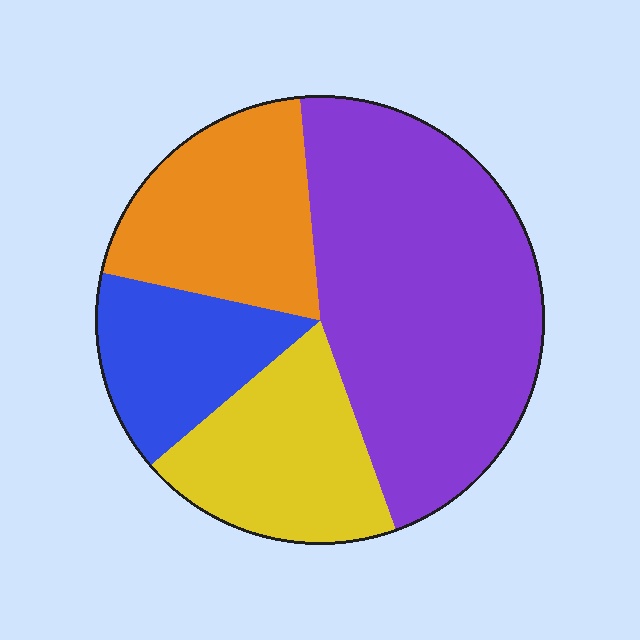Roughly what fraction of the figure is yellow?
Yellow covers 19% of the figure.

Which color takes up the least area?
Blue, at roughly 15%.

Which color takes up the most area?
Purple, at roughly 45%.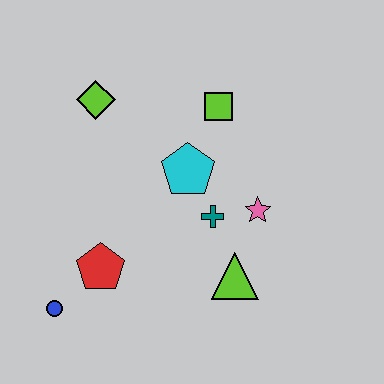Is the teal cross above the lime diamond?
No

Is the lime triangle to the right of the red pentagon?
Yes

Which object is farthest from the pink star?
The blue circle is farthest from the pink star.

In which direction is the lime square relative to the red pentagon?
The lime square is above the red pentagon.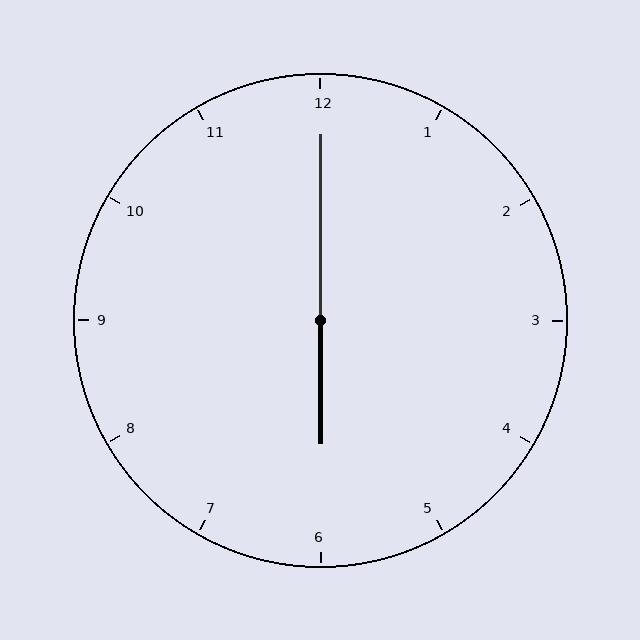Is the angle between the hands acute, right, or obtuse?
It is obtuse.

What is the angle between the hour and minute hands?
Approximately 180 degrees.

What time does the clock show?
6:00.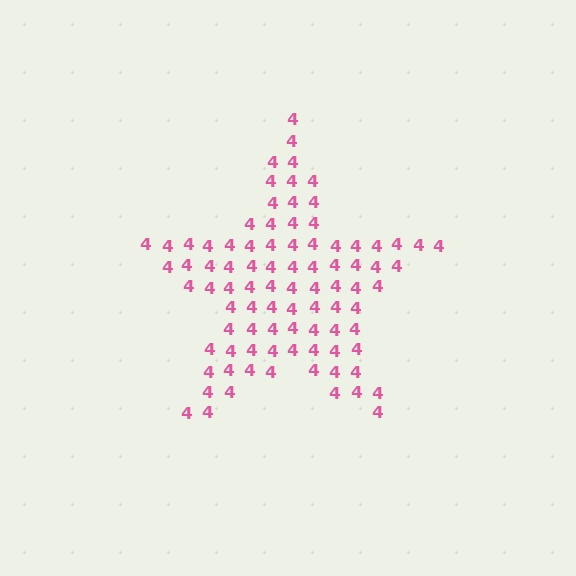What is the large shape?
The large shape is a star.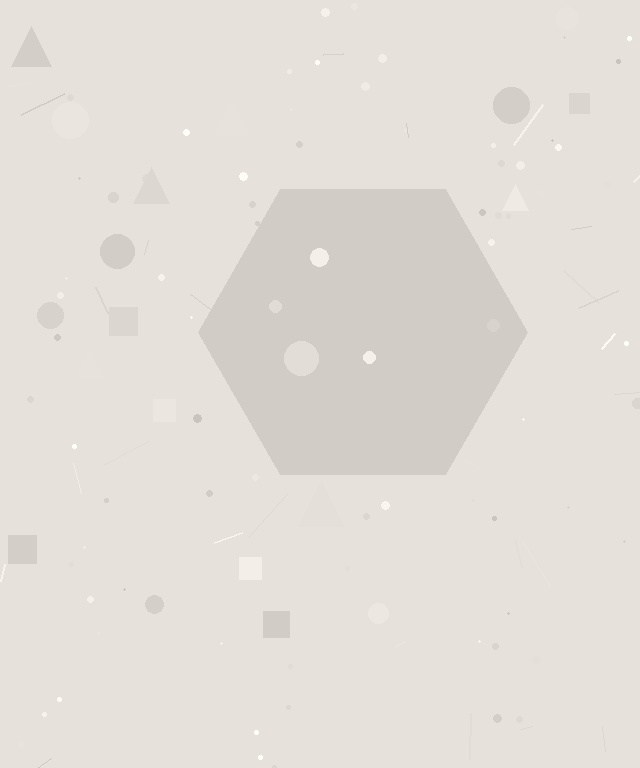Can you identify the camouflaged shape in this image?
The camouflaged shape is a hexagon.